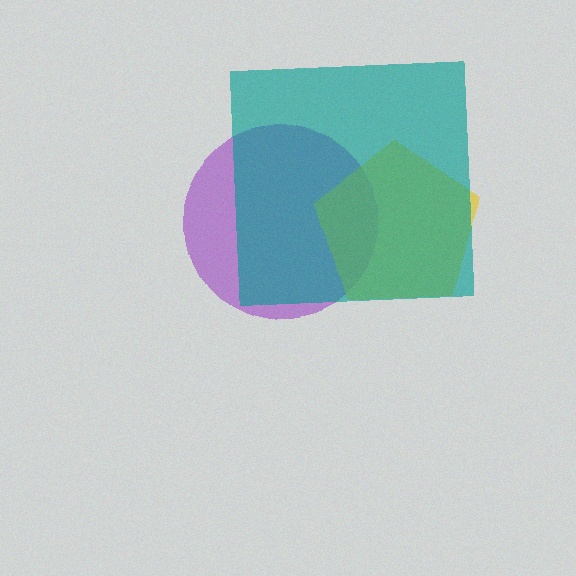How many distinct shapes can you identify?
There are 3 distinct shapes: a purple circle, a yellow pentagon, a teal square.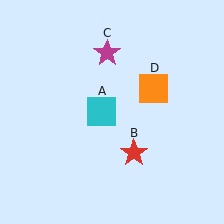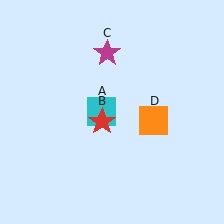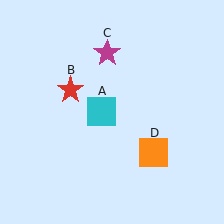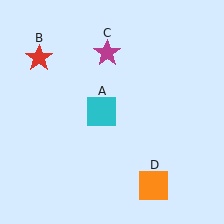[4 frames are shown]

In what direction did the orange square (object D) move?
The orange square (object D) moved down.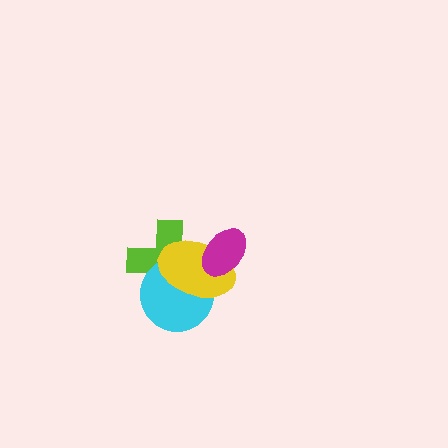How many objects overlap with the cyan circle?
2 objects overlap with the cyan circle.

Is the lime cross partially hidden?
Yes, it is partially covered by another shape.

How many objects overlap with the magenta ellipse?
2 objects overlap with the magenta ellipse.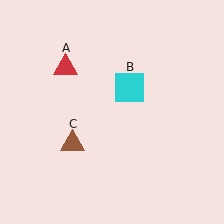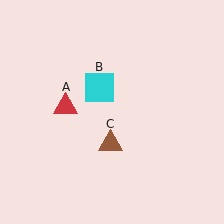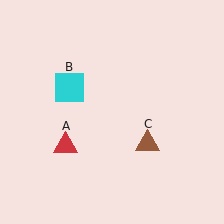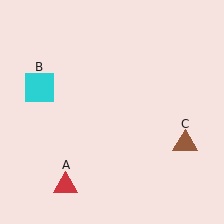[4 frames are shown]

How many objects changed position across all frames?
3 objects changed position: red triangle (object A), cyan square (object B), brown triangle (object C).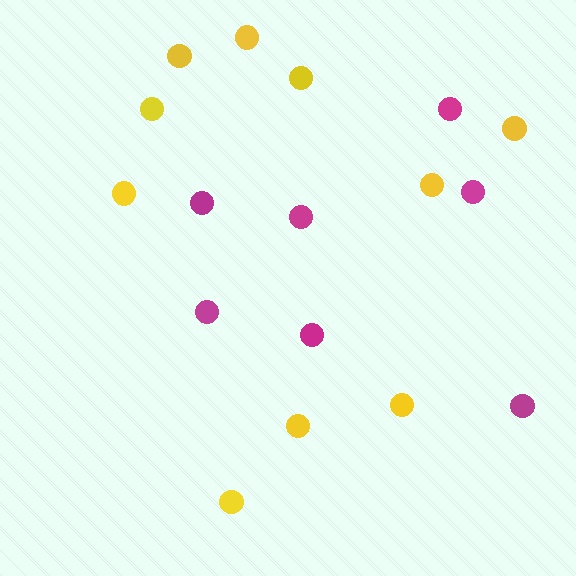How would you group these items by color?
There are 2 groups: one group of magenta circles (7) and one group of yellow circles (10).